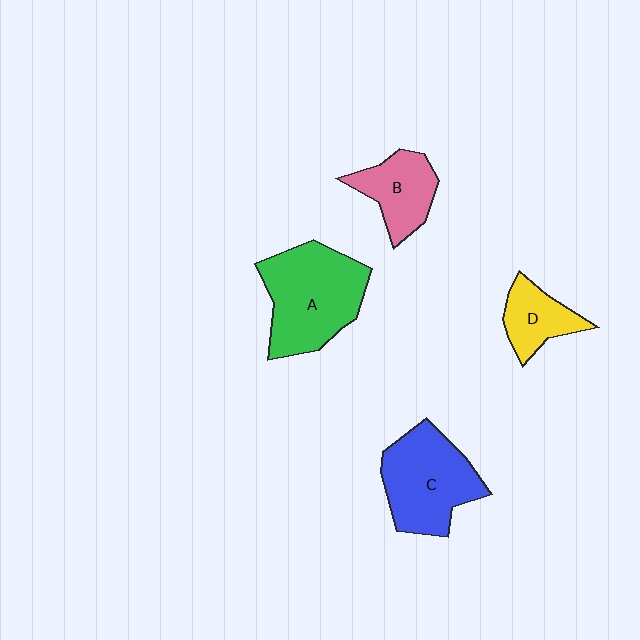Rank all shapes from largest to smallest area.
From largest to smallest: A (green), C (blue), B (pink), D (yellow).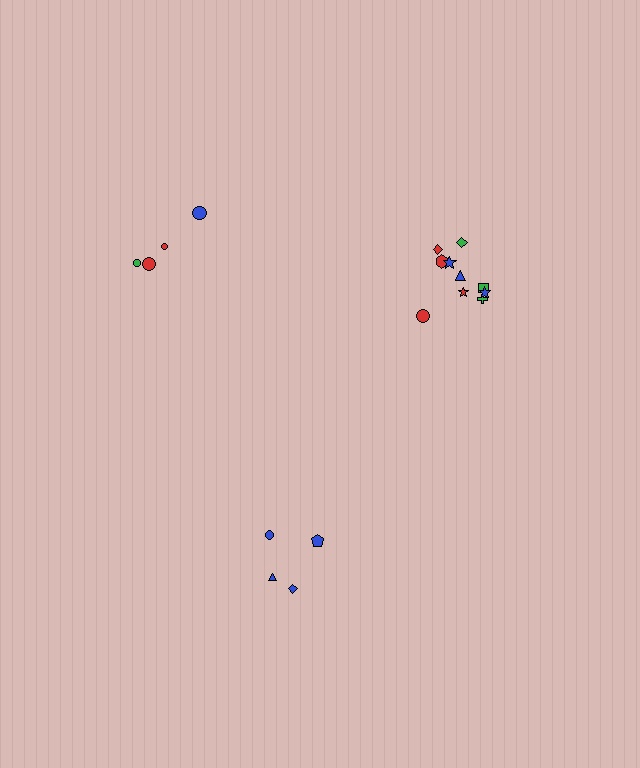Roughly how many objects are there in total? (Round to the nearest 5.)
Roughly 20 objects in total.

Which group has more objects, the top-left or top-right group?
The top-right group.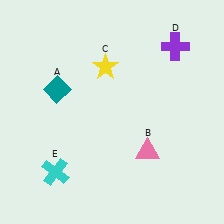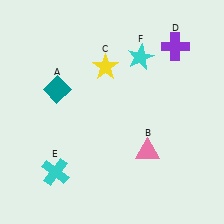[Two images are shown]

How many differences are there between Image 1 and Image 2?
There is 1 difference between the two images.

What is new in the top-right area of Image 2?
A cyan star (F) was added in the top-right area of Image 2.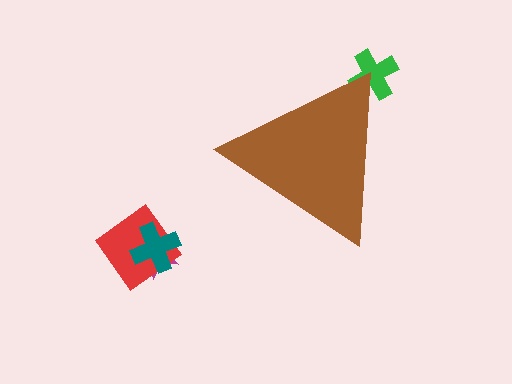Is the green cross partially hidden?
Yes, the green cross is partially hidden behind the brown triangle.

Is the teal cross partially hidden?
No, the teal cross is fully visible.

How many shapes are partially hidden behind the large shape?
1 shape is partially hidden.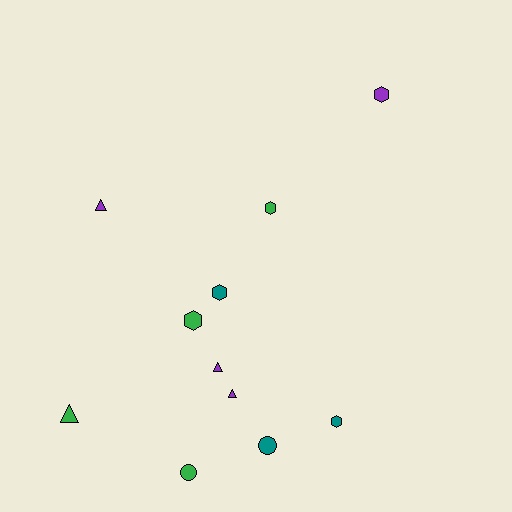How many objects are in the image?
There are 11 objects.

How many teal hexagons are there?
There are 2 teal hexagons.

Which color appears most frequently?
Green, with 4 objects.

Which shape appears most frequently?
Hexagon, with 5 objects.